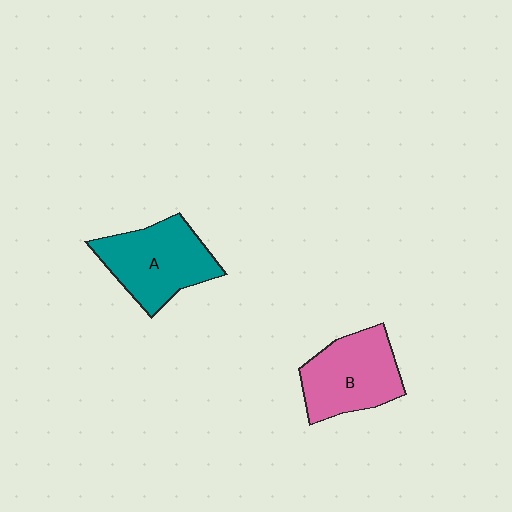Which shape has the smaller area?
Shape B (pink).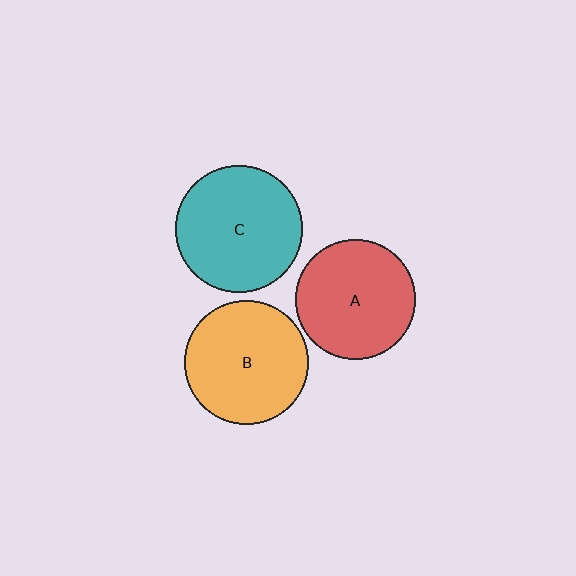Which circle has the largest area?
Circle C (teal).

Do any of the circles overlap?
No, none of the circles overlap.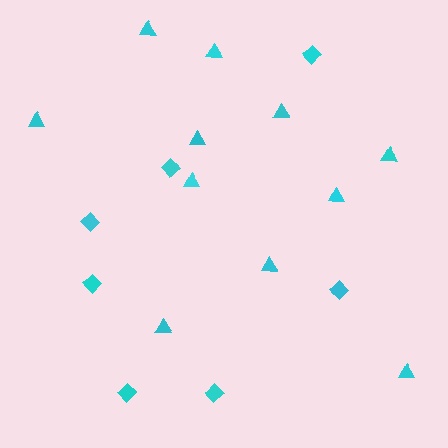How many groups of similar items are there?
There are 2 groups: one group of triangles (11) and one group of diamonds (7).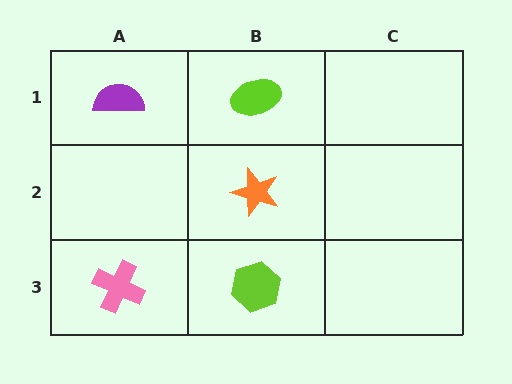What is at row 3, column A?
A pink cross.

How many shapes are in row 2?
1 shape.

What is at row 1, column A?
A purple semicircle.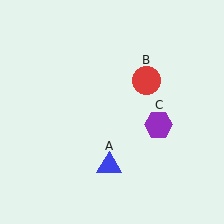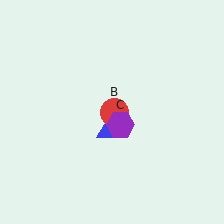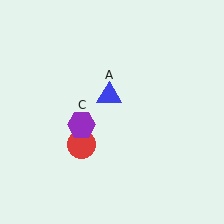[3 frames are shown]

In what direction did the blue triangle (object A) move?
The blue triangle (object A) moved up.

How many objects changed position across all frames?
3 objects changed position: blue triangle (object A), red circle (object B), purple hexagon (object C).